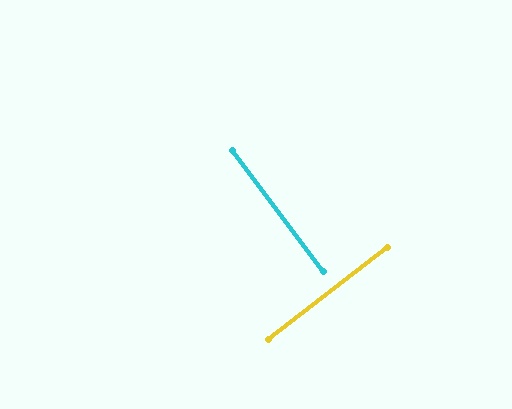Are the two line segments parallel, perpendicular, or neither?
Perpendicular — they meet at approximately 90°.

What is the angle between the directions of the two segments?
Approximately 90 degrees.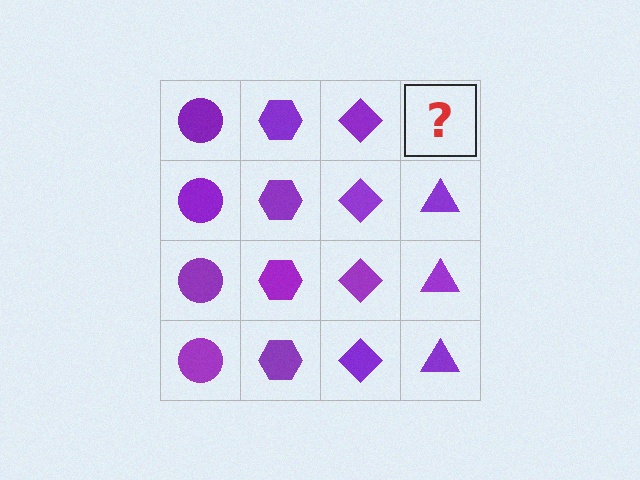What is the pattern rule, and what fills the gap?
The rule is that each column has a consistent shape. The gap should be filled with a purple triangle.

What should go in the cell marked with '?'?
The missing cell should contain a purple triangle.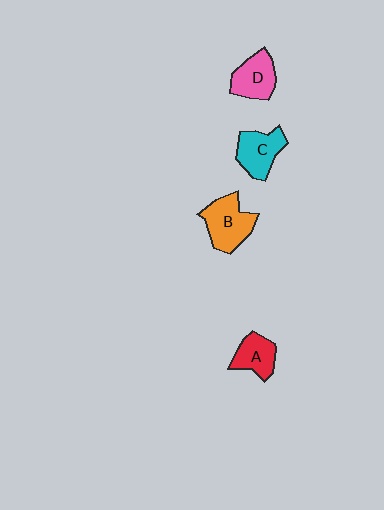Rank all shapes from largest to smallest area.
From largest to smallest: B (orange), C (cyan), D (pink), A (red).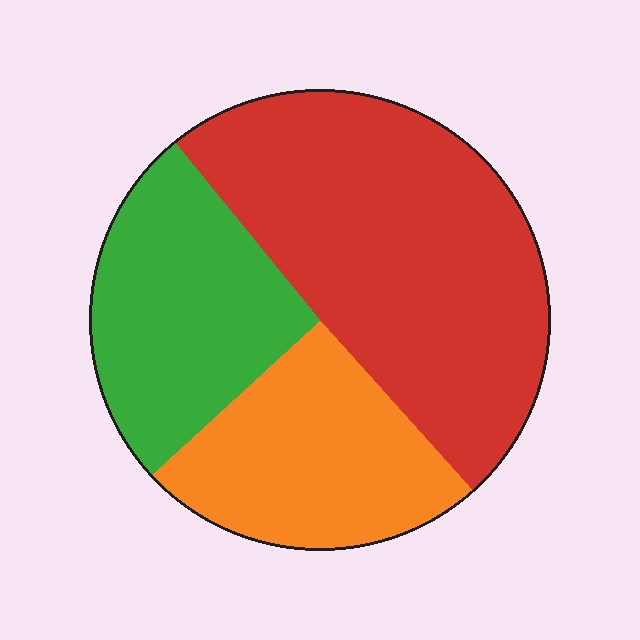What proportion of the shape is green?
Green takes up about one quarter (1/4) of the shape.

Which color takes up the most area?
Red, at roughly 50%.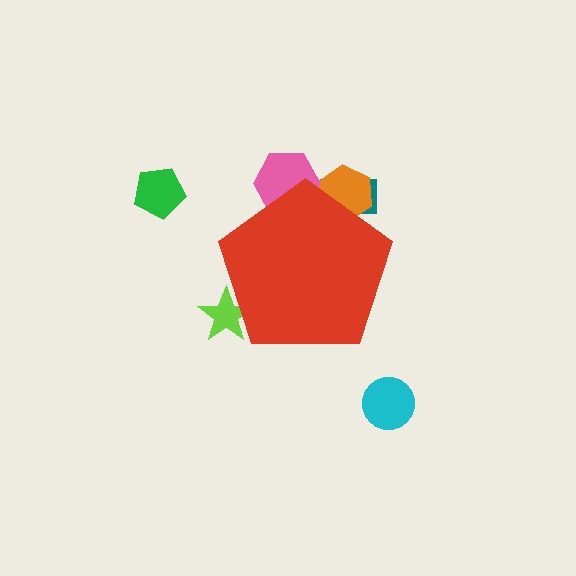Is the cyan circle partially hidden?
No, the cyan circle is fully visible.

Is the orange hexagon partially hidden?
Yes, the orange hexagon is partially hidden behind the red pentagon.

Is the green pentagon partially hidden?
No, the green pentagon is fully visible.